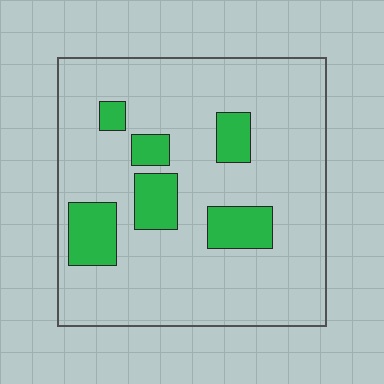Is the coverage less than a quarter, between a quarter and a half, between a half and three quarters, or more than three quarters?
Less than a quarter.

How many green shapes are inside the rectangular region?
6.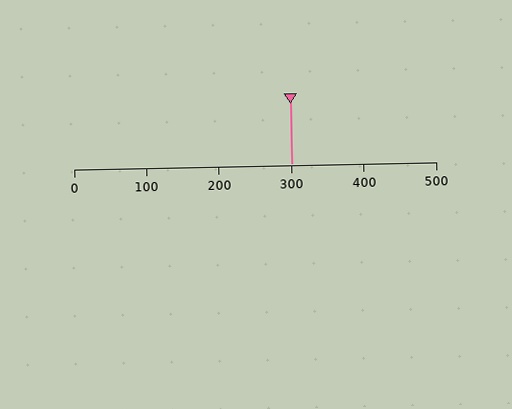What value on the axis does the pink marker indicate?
The marker indicates approximately 300.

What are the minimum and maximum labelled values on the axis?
The axis runs from 0 to 500.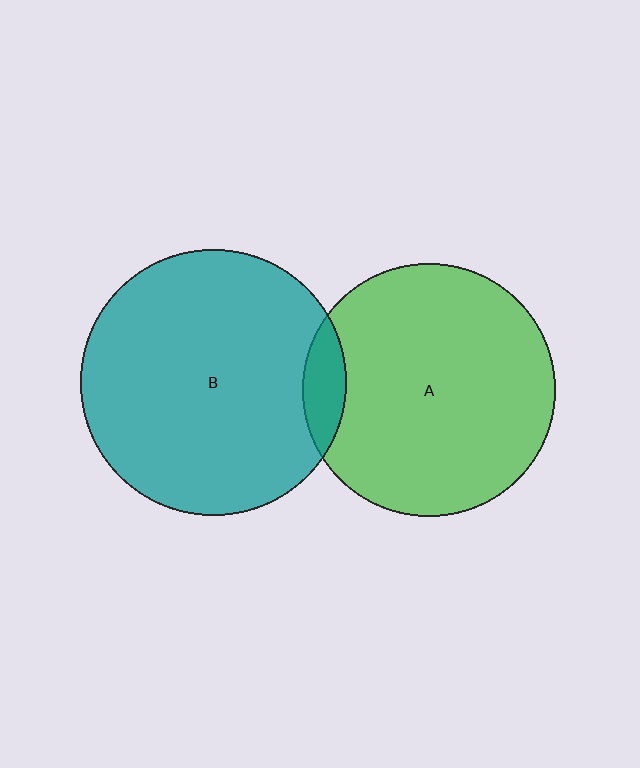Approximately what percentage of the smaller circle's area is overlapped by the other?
Approximately 10%.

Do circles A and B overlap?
Yes.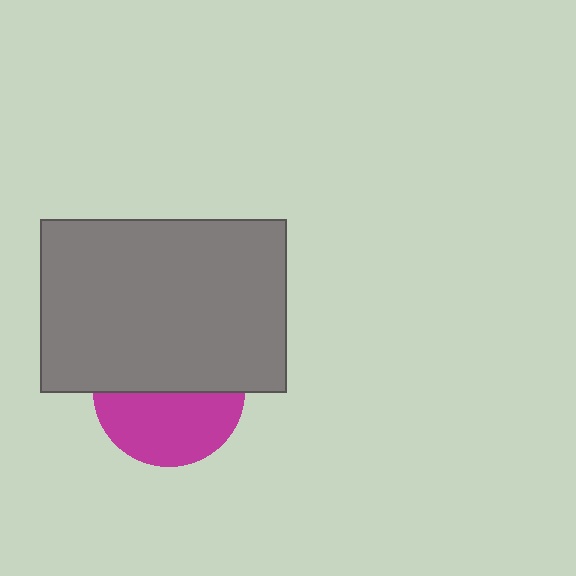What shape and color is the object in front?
The object in front is a gray rectangle.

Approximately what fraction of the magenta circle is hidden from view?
Roughly 52% of the magenta circle is hidden behind the gray rectangle.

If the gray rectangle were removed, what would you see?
You would see the complete magenta circle.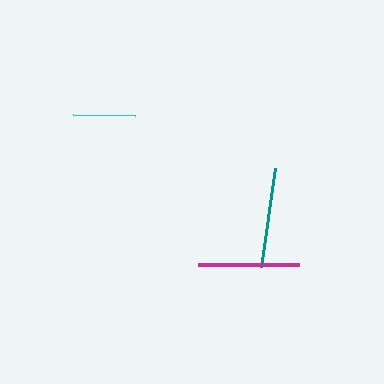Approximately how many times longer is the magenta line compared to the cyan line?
The magenta line is approximately 1.6 times the length of the cyan line.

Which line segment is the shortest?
The cyan line is the shortest at approximately 62 pixels.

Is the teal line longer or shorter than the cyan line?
The teal line is longer than the cyan line.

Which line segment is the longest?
The magenta line is the longest at approximately 101 pixels.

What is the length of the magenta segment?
The magenta segment is approximately 101 pixels long.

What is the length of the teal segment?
The teal segment is approximately 100 pixels long.